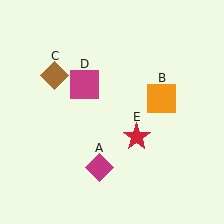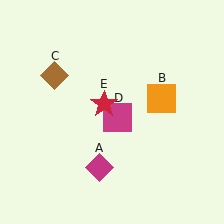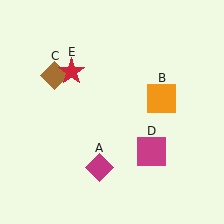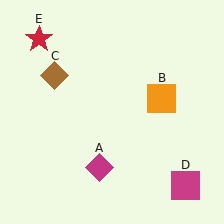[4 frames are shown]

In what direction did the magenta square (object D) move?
The magenta square (object D) moved down and to the right.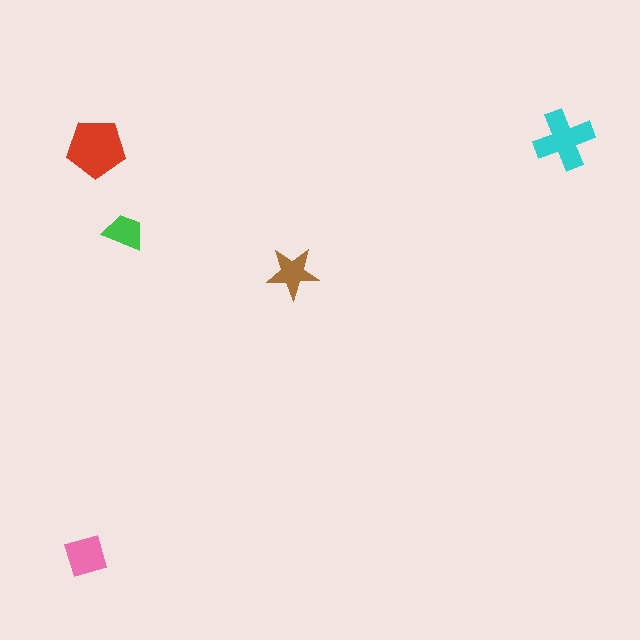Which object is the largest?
The red pentagon.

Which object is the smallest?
The green trapezoid.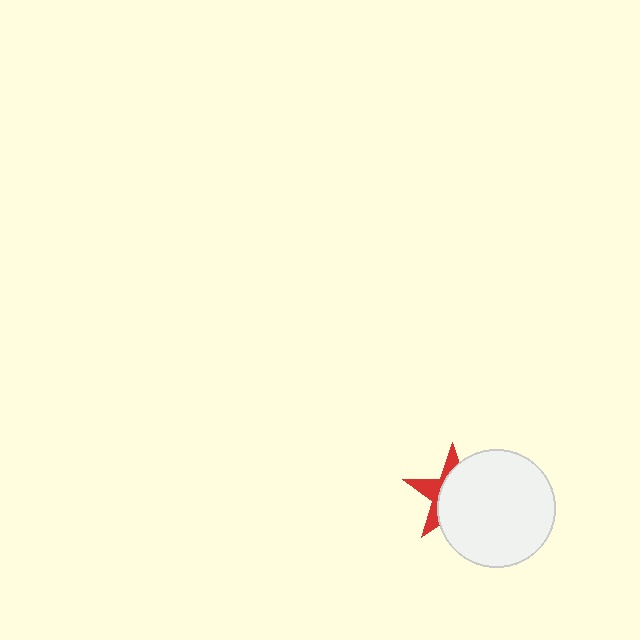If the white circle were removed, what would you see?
You would see the complete red star.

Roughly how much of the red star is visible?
A small part of it is visible (roughly 34%).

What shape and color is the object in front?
The object in front is a white circle.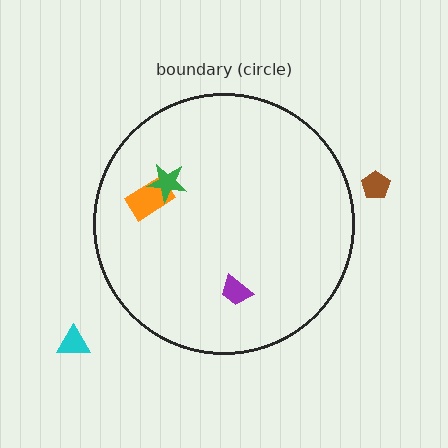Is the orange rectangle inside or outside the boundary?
Inside.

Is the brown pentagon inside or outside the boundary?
Outside.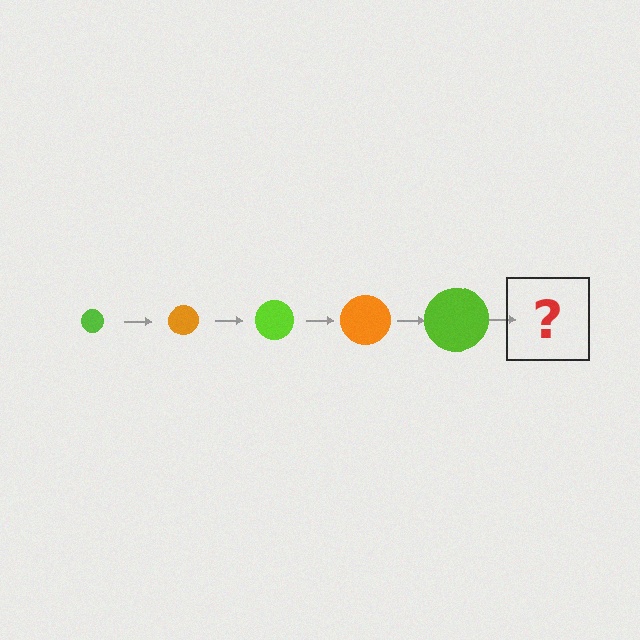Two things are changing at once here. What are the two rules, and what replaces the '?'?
The two rules are that the circle grows larger each step and the color cycles through lime and orange. The '?' should be an orange circle, larger than the previous one.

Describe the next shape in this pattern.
It should be an orange circle, larger than the previous one.